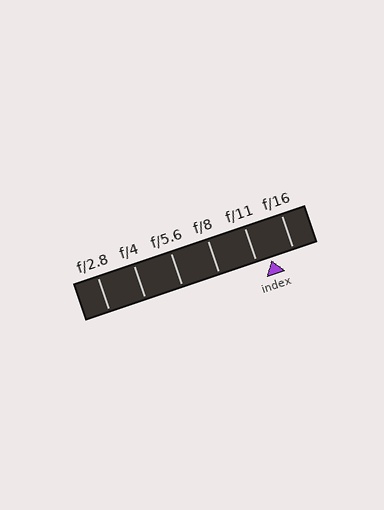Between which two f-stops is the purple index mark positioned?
The index mark is between f/11 and f/16.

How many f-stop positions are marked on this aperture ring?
There are 6 f-stop positions marked.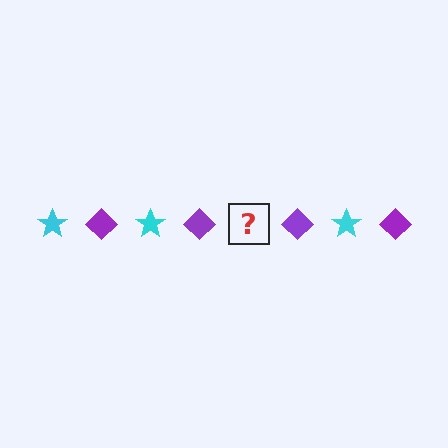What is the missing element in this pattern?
The missing element is a cyan star.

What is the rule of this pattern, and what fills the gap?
The rule is that the pattern alternates between cyan star and purple diamond. The gap should be filled with a cyan star.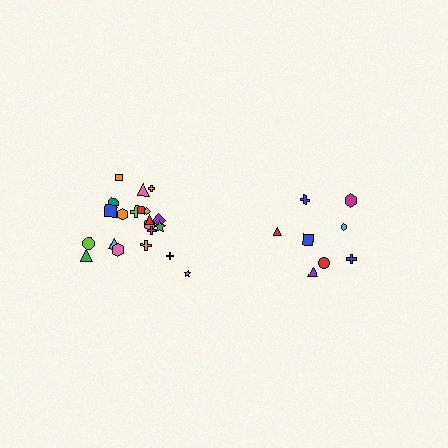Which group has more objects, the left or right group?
The left group.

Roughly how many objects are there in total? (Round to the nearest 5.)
Roughly 30 objects in total.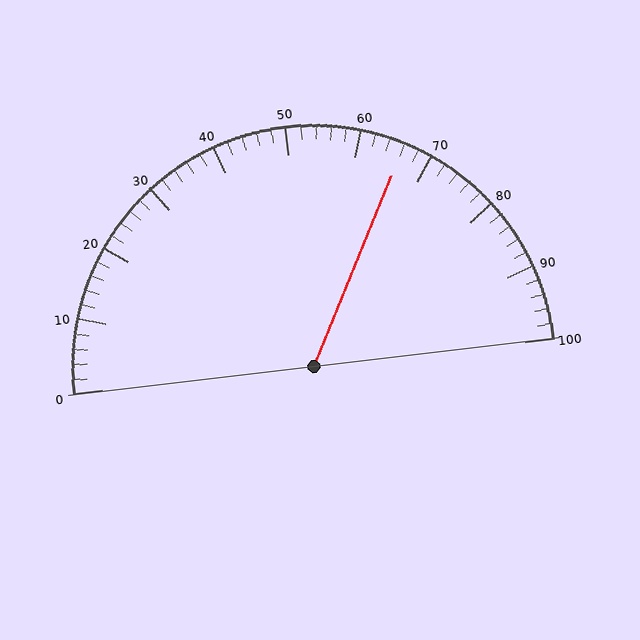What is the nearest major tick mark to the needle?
The nearest major tick mark is 70.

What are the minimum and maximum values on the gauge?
The gauge ranges from 0 to 100.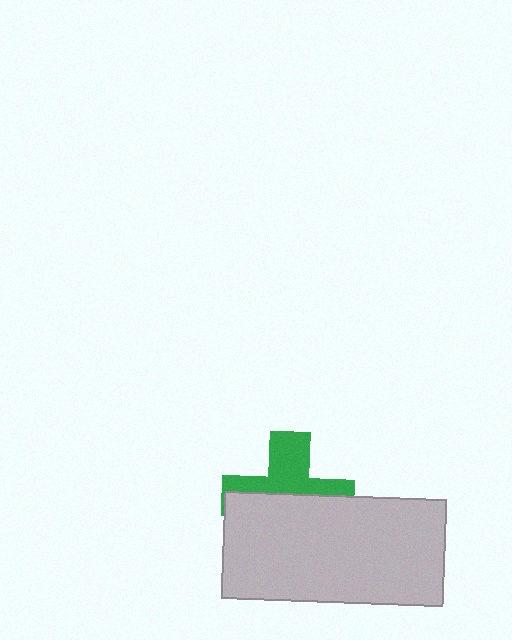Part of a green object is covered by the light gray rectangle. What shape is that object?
It is a cross.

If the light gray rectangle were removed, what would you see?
You would see the complete green cross.